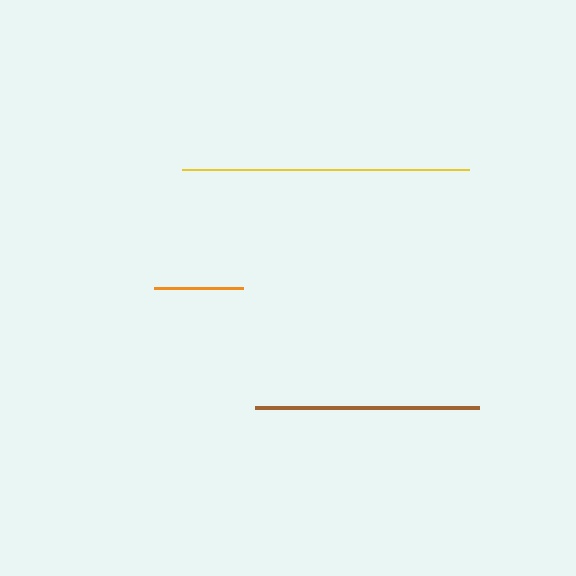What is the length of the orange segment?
The orange segment is approximately 88 pixels long.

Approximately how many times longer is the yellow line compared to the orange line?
The yellow line is approximately 3.2 times the length of the orange line.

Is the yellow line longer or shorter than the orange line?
The yellow line is longer than the orange line.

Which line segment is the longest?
The yellow line is the longest at approximately 286 pixels.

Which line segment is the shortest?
The orange line is the shortest at approximately 88 pixels.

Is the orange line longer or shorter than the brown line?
The brown line is longer than the orange line.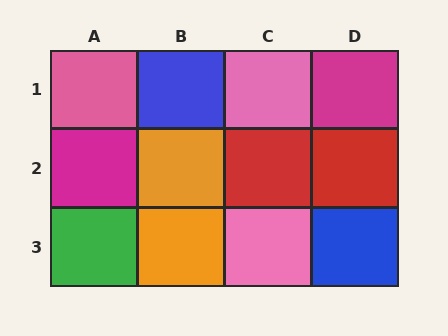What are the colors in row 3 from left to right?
Green, orange, pink, blue.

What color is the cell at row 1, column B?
Blue.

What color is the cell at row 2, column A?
Magenta.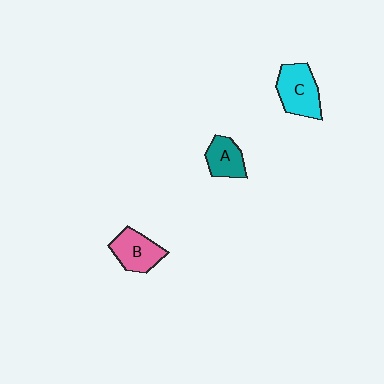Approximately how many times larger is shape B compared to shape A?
Approximately 1.3 times.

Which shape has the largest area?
Shape C (cyan).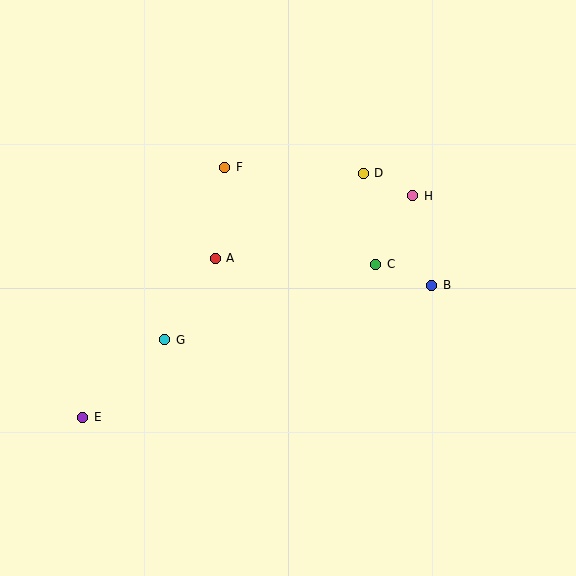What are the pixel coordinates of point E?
Point E is at (83, 417).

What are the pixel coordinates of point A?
Point A is at (215, 258).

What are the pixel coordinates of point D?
Point D is at (363, 173).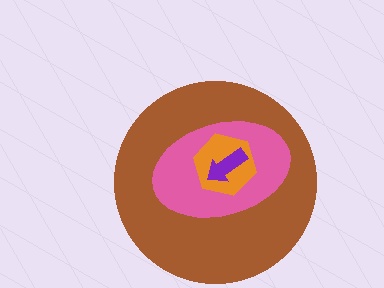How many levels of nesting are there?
4.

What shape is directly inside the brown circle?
The pink ellipse.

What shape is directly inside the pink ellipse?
The orange hexagon.